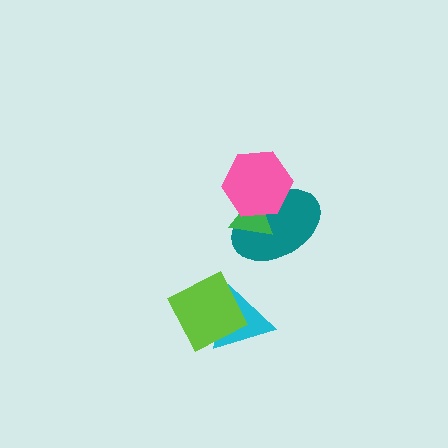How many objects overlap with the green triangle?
2 objects overlap with the green triangle.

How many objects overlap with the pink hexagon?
2 objects overlap with the pink hexagon.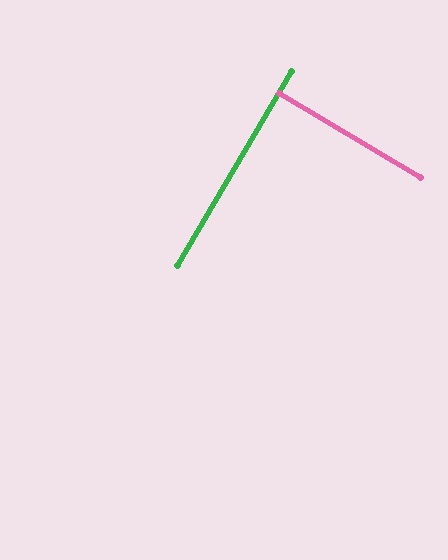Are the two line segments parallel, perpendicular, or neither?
Perpendicular — they meet at approximately 90°.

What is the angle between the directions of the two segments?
Approximately 90 degrees.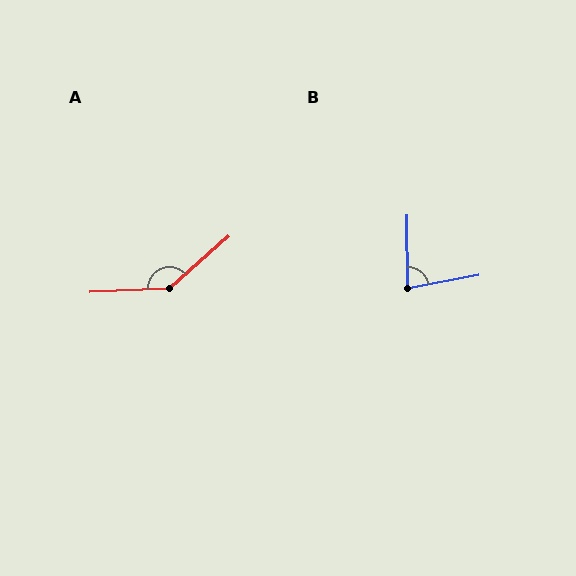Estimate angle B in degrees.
Approximately 80 degrees.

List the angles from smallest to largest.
B (80°), A (141°).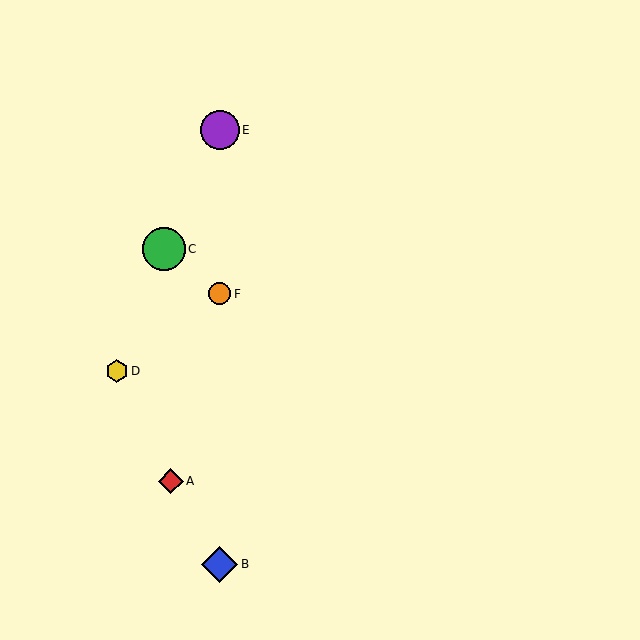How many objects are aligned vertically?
3 objects (B, E, F) are aligned vertically.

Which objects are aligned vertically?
Objects B, E, F are aligned vertically.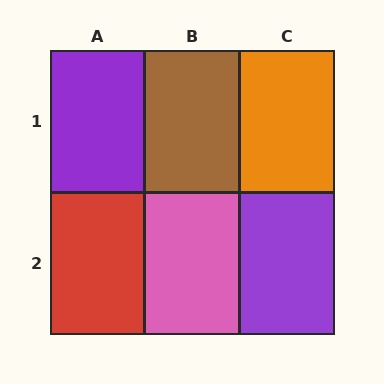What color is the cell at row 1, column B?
Brown.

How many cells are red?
1 cell is red.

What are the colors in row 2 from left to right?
Red, pink, purple.